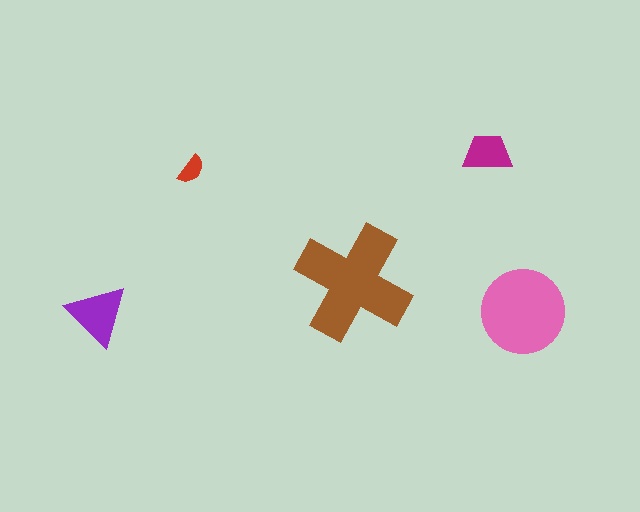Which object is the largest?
The brown cross.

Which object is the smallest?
The red semicircle.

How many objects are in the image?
There are 5 objects in the image.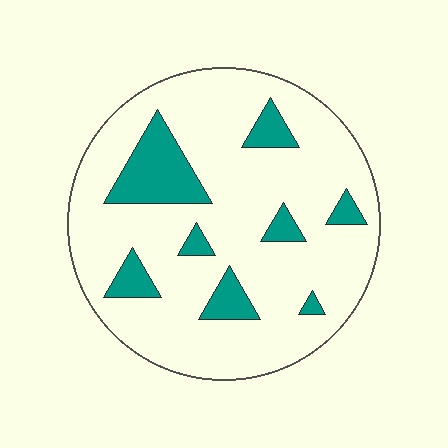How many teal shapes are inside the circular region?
8.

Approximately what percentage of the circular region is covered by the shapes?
Approximately 15%.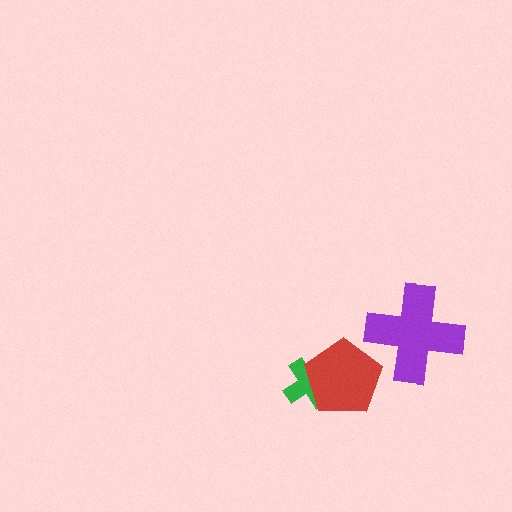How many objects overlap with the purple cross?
0 objects overlap with the purple cross.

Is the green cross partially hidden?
Yes, it is partially covered by another shape.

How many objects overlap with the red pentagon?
1 object overlaps with the red pentagon.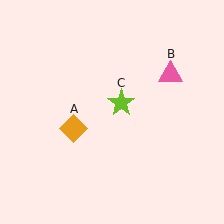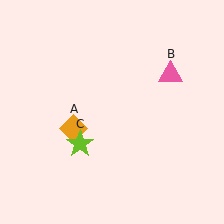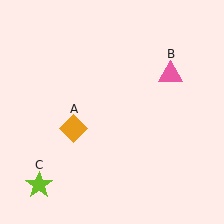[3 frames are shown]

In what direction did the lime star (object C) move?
The lime star (object C) moved down and to the left.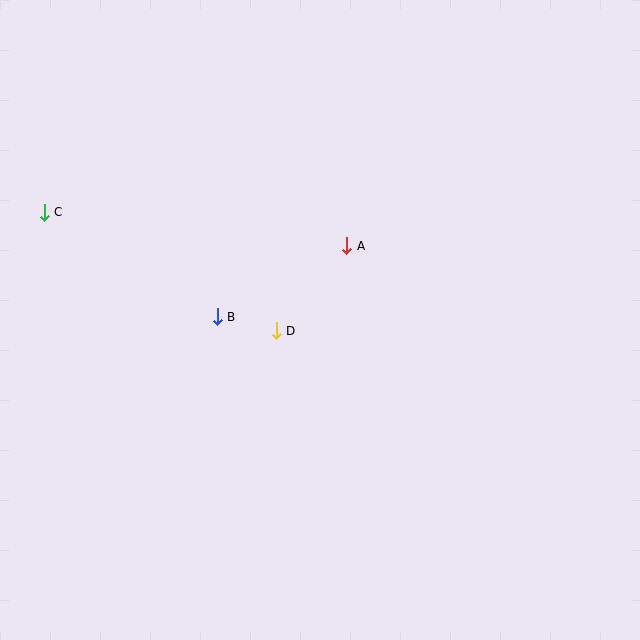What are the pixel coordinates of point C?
Point C is at (44, 212).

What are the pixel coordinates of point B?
Point B is at (217, 317).